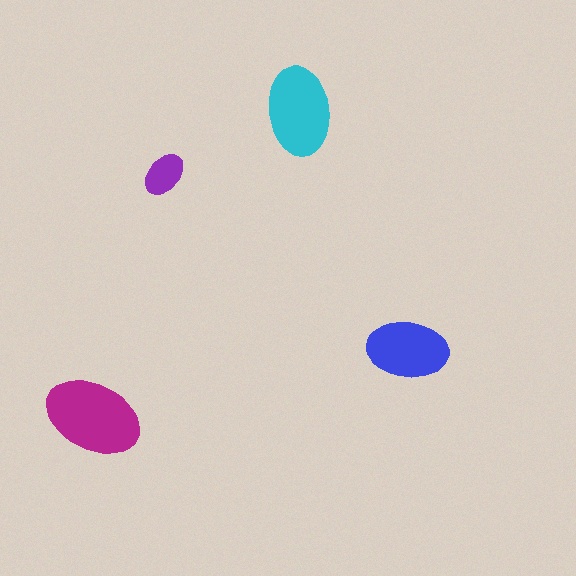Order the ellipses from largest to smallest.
the magenta one, the cyan one, the blue one, the purple one.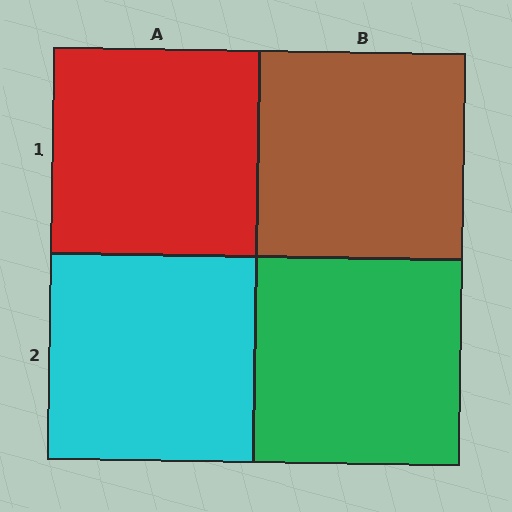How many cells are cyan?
1 cell is cyan.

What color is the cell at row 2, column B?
Green.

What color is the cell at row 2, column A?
Cyan.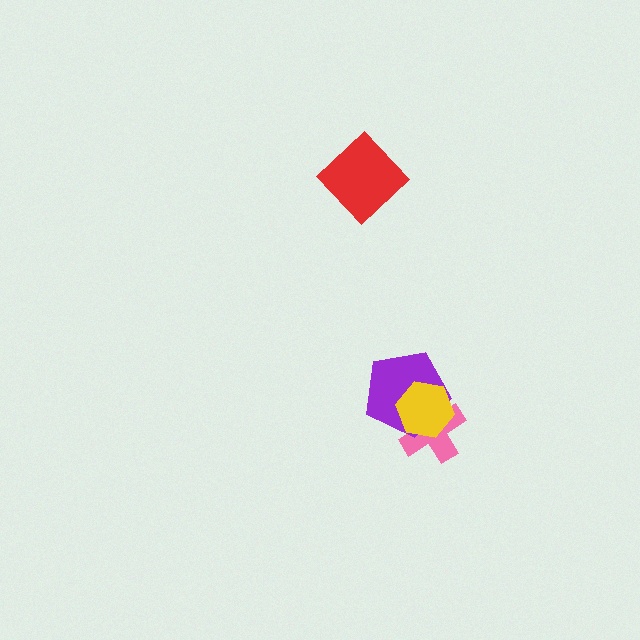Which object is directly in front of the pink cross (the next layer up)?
The purple pentagon is directly in front of the pink cross.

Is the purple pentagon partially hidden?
Yes, it is partially covered by another shape.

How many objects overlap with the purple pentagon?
2 objects overlap with the purple pentagon.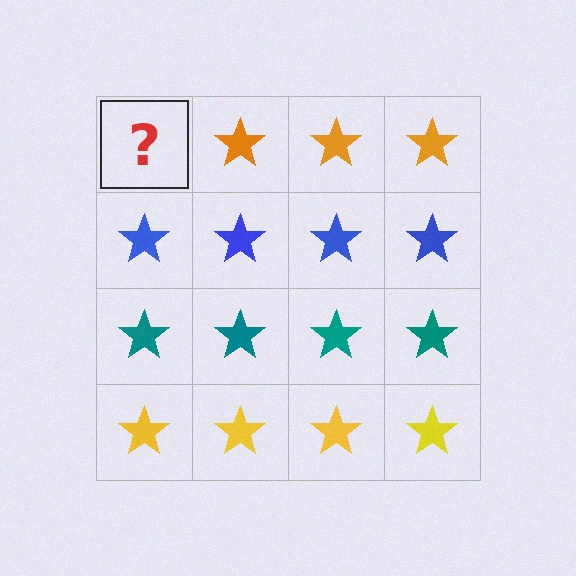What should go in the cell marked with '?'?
The missing cell should contain an orange star.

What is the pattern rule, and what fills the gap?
The rule is that each row has a consistent color. The gap should be filled with an orange star.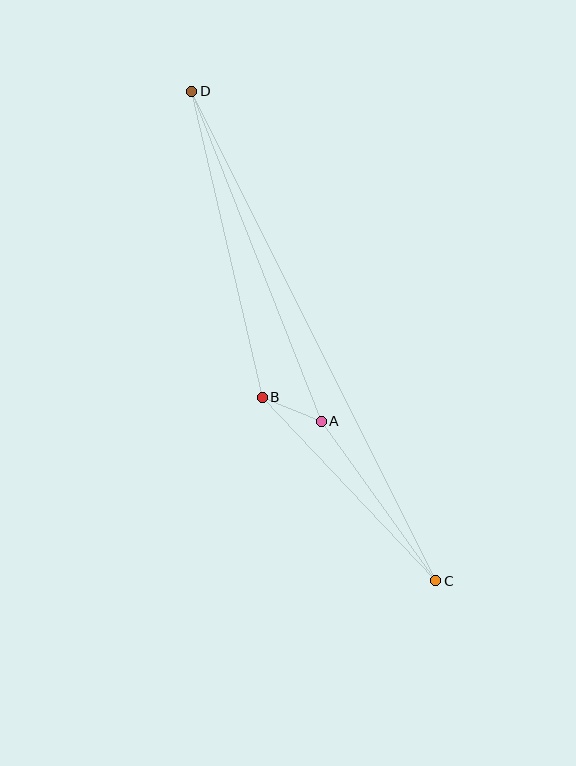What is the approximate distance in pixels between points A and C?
The distance between A and C is approximately 196 pixels.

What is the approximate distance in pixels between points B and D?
The distance between B and D is approximately 314 pixels.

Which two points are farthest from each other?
Points C and D are farthest from each other.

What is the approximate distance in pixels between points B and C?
The distance between B and C is approximately 253 pixels.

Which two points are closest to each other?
Points A and B are closest to each other.